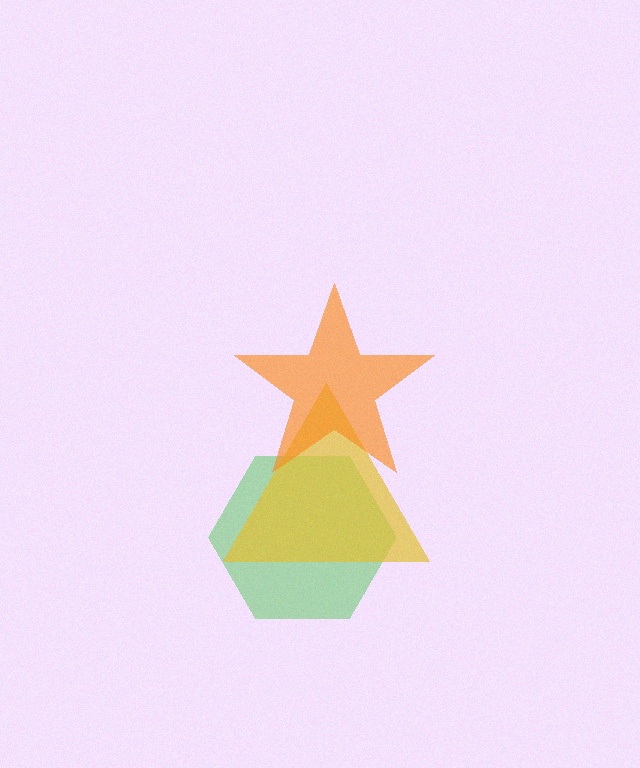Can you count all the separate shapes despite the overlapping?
Yes, there are 3 separate shapes.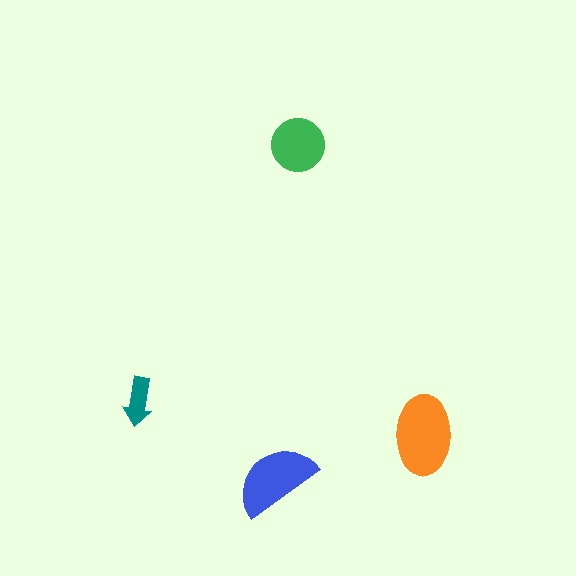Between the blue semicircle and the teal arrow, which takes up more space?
The blue semicircle.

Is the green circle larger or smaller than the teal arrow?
Larger.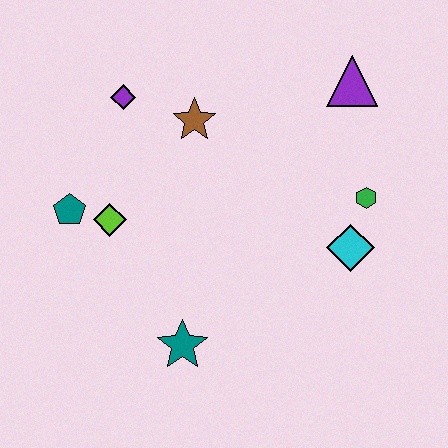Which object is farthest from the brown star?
The teal star is farthest from the brown star.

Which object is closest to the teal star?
The lime diamond is closest to the teal star.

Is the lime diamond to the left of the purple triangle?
Yes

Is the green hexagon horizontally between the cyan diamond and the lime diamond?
No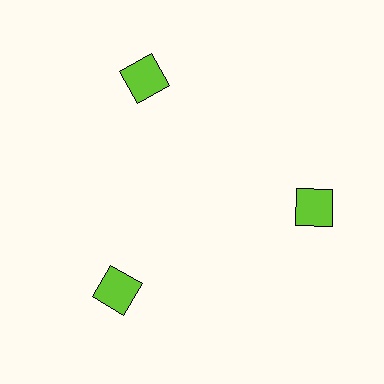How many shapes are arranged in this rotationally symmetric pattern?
There are 3 shapes, arranged in 3 groups of 1.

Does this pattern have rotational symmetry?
Yes, this pattern has 3-fold rotational symmetry. It looks the same after rotating 120 degrees around the center.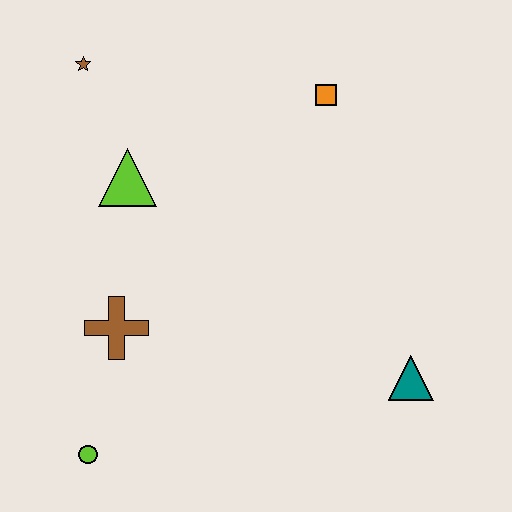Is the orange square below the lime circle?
No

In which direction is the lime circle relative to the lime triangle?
The lime circle is below the lime triangle.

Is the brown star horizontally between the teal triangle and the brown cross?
No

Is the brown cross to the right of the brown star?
Yes